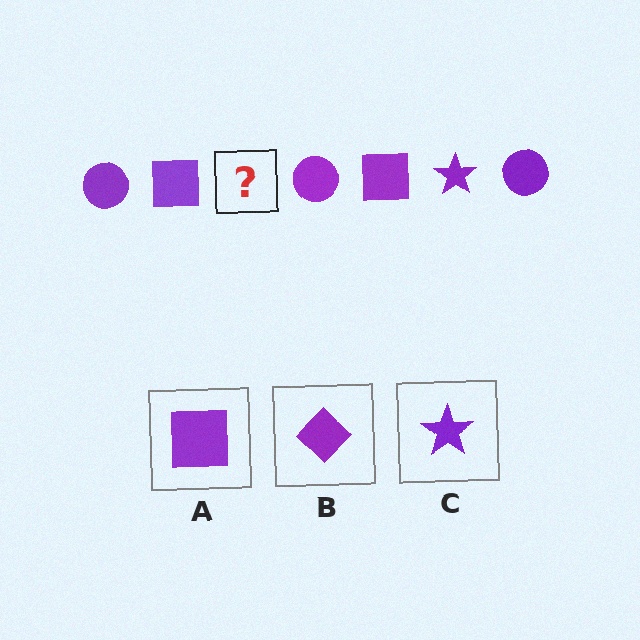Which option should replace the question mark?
Option C.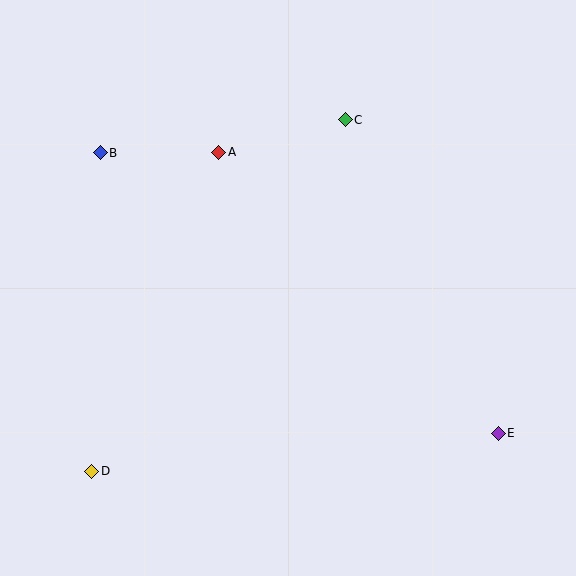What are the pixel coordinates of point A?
Point A is at (219, 152).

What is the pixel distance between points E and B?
The distance between E and B is 487 pixels.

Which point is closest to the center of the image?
Point A at (219, 152) is closest to the center.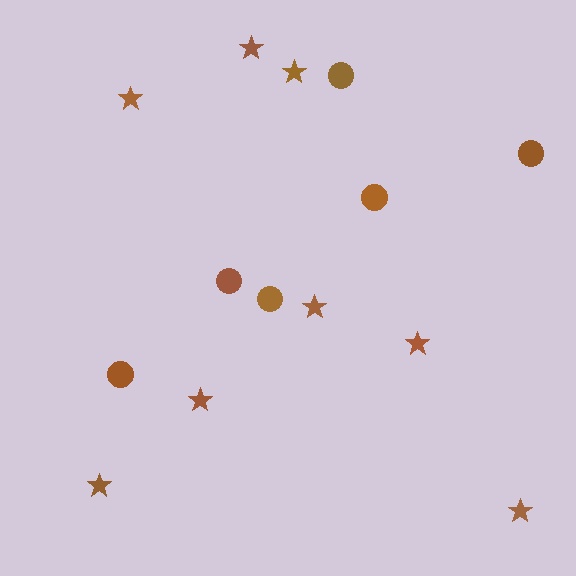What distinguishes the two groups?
There are 2 groups: one group of circles (6) and one group of stars (8).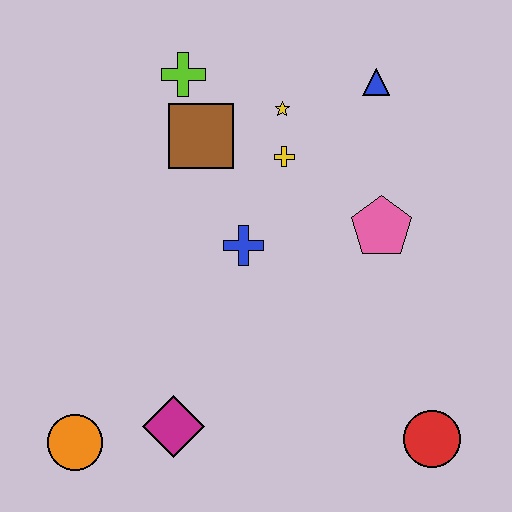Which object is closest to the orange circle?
The magenta diamond is closest to the orange circle.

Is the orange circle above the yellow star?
No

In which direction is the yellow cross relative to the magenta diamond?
The yellow cross is above the magenta diamond.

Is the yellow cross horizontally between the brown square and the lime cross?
No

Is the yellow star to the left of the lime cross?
No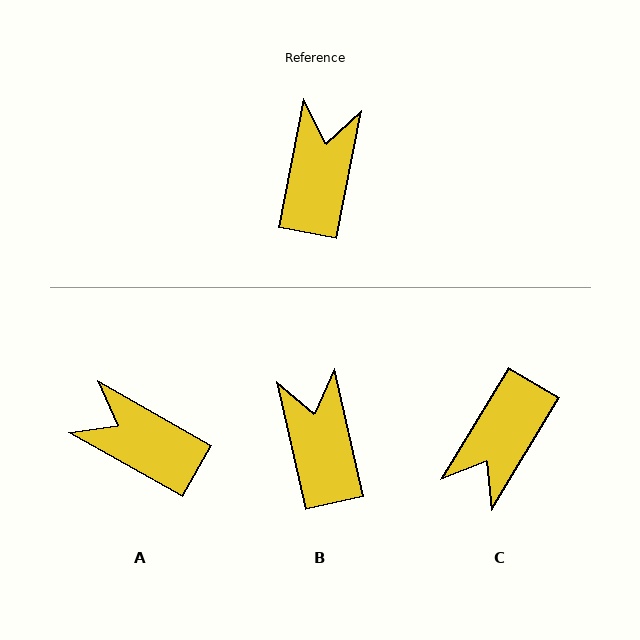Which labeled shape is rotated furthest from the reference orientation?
C, about 160 degrees away.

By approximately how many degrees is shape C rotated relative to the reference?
Approximately 160 degrees counter-clockwise.